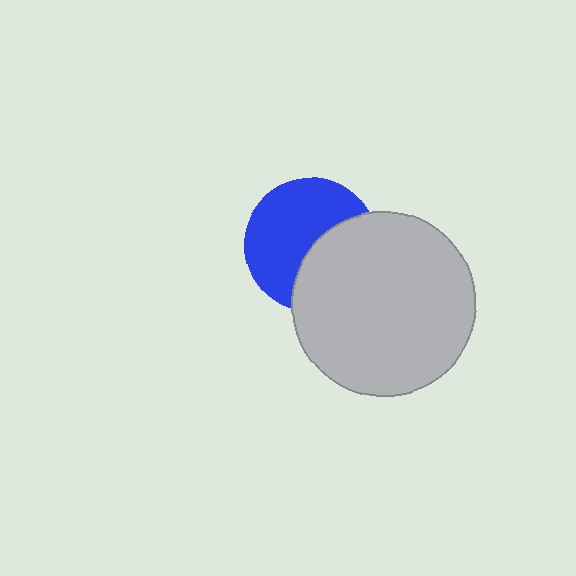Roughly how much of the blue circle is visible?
About half of it is visible (roughly 59%).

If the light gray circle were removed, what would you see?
You would see the complete blue circle.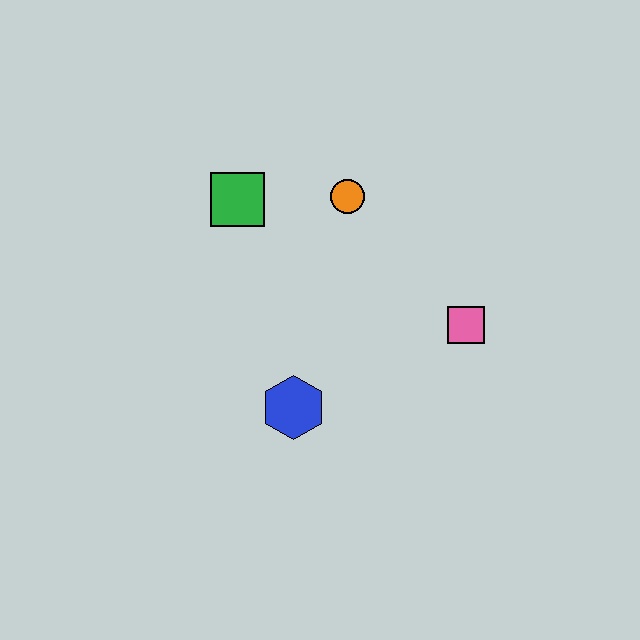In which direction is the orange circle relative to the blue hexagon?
The orange circle is above the blue hexagon.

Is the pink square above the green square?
No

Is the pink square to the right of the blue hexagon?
Yes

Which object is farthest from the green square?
The pink square is farthest from the green square.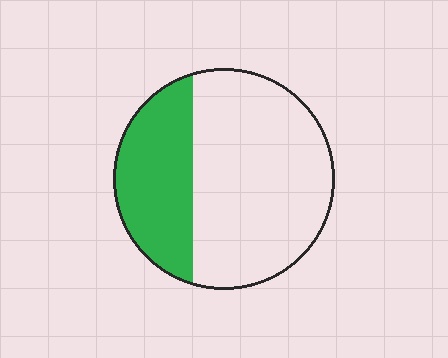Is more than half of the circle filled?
No.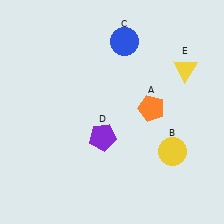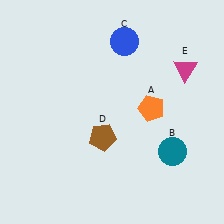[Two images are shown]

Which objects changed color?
B changed from yellow to teal. D changed from purple to brown. E changed from yellow to magenta.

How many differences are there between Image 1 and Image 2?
There are 3 differences between the two images.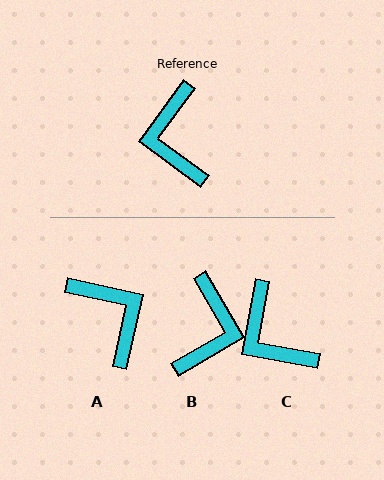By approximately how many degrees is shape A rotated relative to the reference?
Approximately 156 degrees clockwise.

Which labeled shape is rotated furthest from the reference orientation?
B, about 157 degrees away.